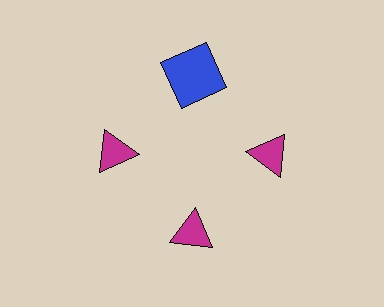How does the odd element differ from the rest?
It differs in both color (blue instead of magenta) and shape (square instead of triangle).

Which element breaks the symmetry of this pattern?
The blue square at roughly the 12 o'clock position breaks the symmetry. All other shapes are magenta triangles.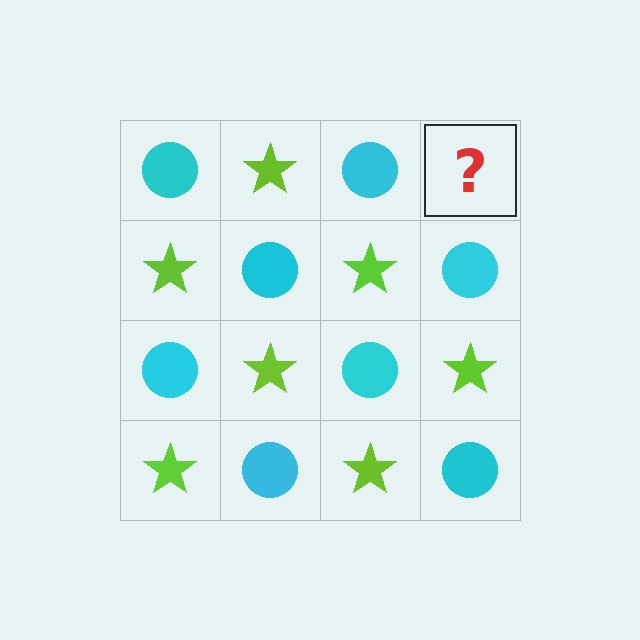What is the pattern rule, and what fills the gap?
The rule is that it alternates cyan circle and lime star in a checkerboard pattern. The gap should be filled with a lime star.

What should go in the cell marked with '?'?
The missing cell should contain a lime star.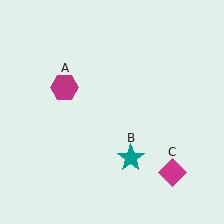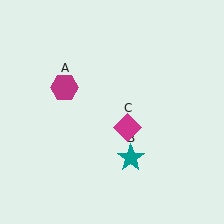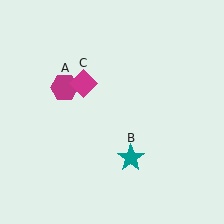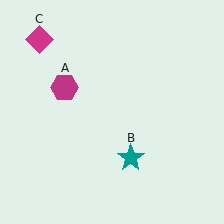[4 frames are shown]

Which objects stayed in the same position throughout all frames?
Magenta hexagon (object A) and teal star (object B) remained stationary.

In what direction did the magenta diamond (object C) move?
The magenta diamond (object C) moved up and to the left.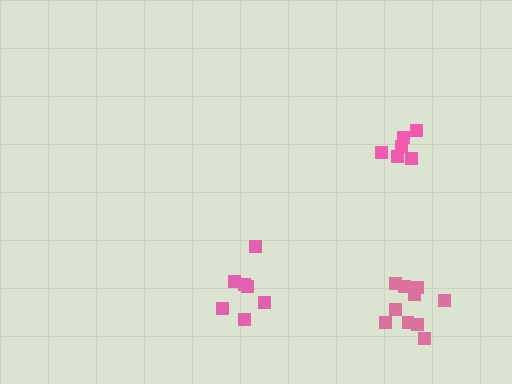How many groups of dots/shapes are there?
There are 3 groups.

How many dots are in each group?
Group 1: 6 dots, Group 2: 7 dots, Group 3: 10 dots (23 total).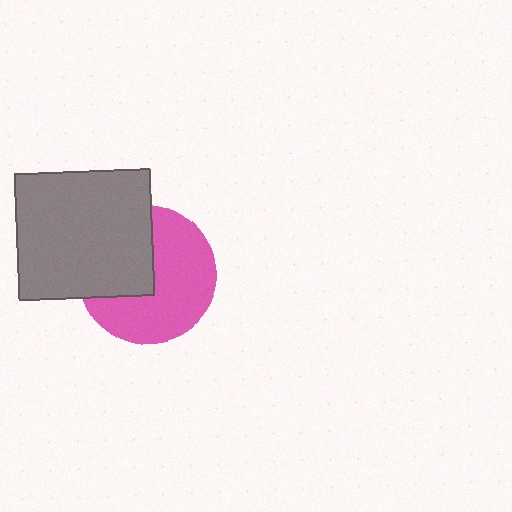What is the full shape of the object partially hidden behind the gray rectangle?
The partially hidden object is a pink circle.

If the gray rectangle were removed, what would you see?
You would see the complete pink circle.